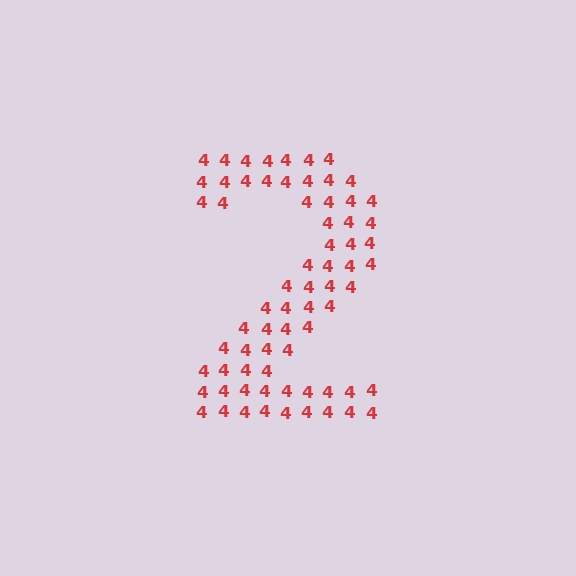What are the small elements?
The small elements are digit 4's.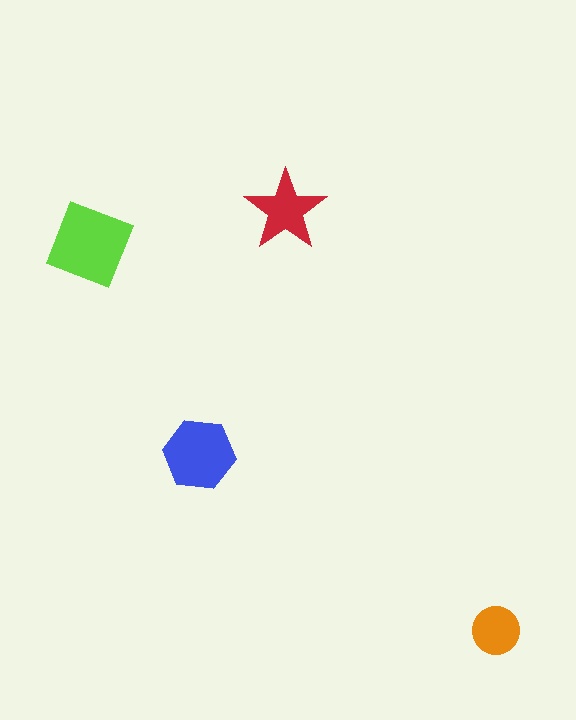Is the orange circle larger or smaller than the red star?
Smaller.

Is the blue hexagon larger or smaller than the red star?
Larger.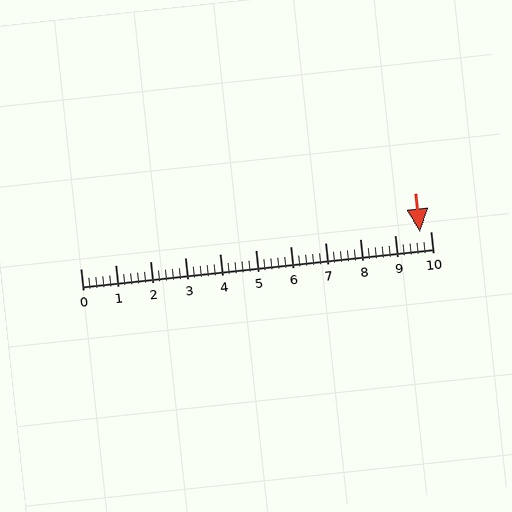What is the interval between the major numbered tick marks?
The major tick marks are spaced 1 units apart.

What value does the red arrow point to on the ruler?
The red arrow points to approximately 9.7.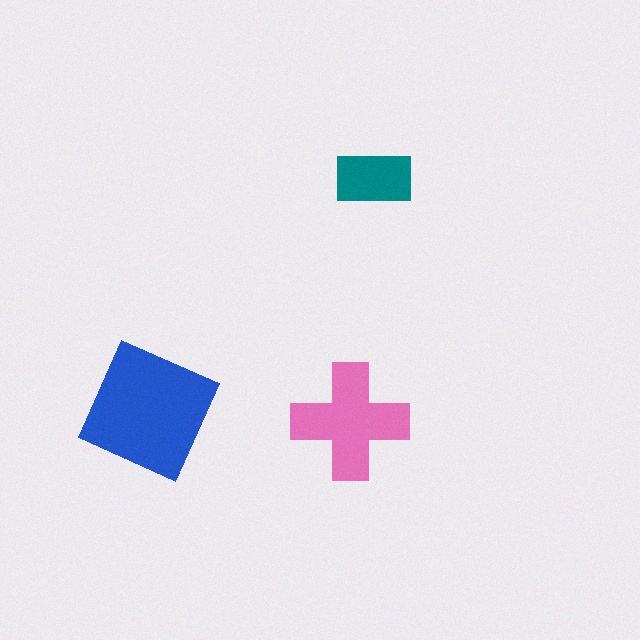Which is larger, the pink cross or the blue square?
The blue square.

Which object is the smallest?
The teal rectangle.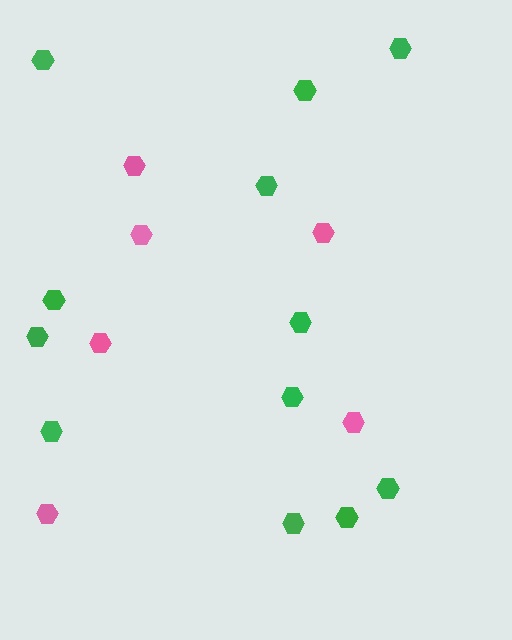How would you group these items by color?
There are 2 groups: one group of pink hexagons (6) and one group of green hexagons (12).